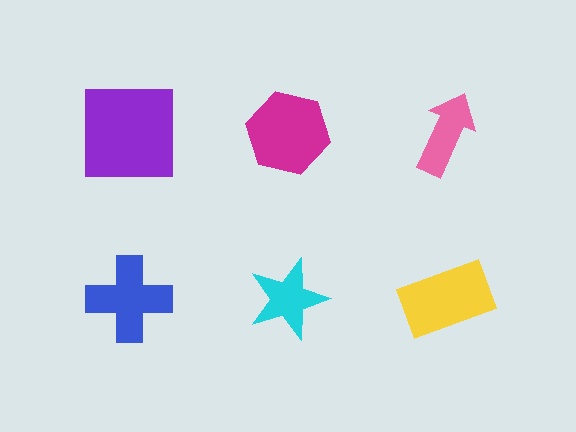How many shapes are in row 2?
3 shapes.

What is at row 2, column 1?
A blue cross.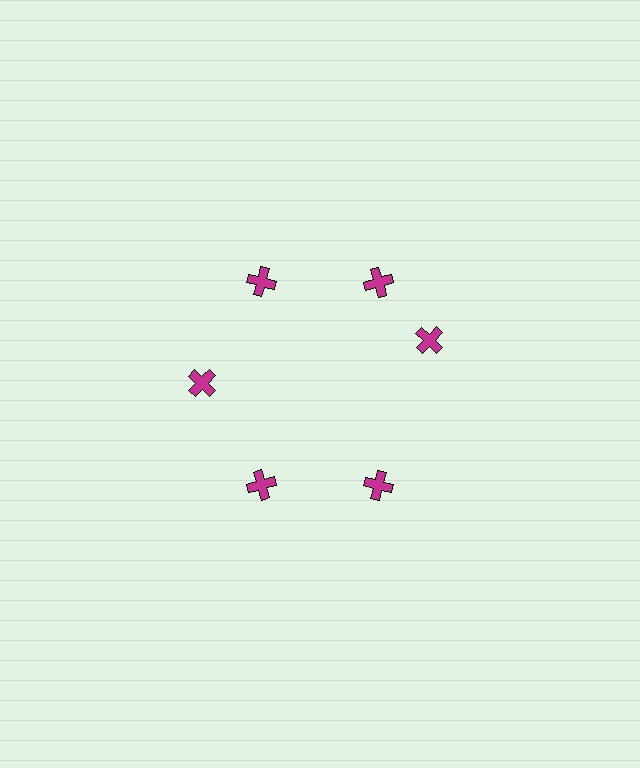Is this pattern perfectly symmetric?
No. The 6 magenta crosses are arranged in a ring, but one element near the 3 o'clock position is rotated out of alignment along the ring, breaking the 6-fold rotational symmetry.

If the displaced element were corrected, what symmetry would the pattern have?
It would have 6-fold rotational symmetry — the pattern would map onto itself every 60 degrees.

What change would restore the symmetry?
The symmetry would be restored by rotating it back into even spacing with its neighbors so that all 6 crosses sit at equal angles and equal distance from the center.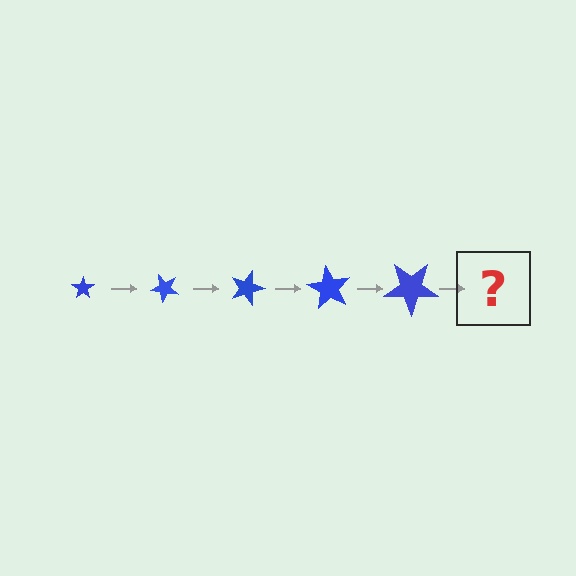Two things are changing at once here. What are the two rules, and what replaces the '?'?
The two rules are that the star grows larger each step and it rotates 45 degrees each step. The '?' should be a star, larger than the previous one and rotated 225 degrees from the start.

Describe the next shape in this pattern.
It should be a star, larger than the previous one and rotated 225 degrees from the start.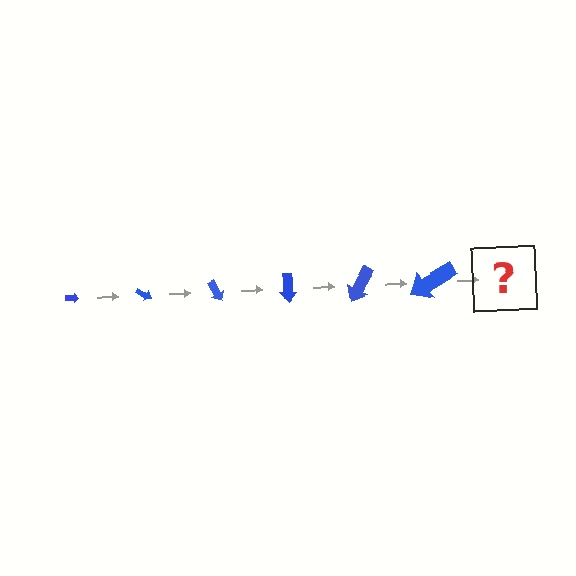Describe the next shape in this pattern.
It should be an arrow, larger than the previous one and rotated 180 degrees from the start.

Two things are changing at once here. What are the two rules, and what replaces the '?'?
The two rules are that the arrow grows larger each step and it rotates 30 degrees each step. The '?' should be an arrow, larger than the previous one and rotated 180 degrees from the start.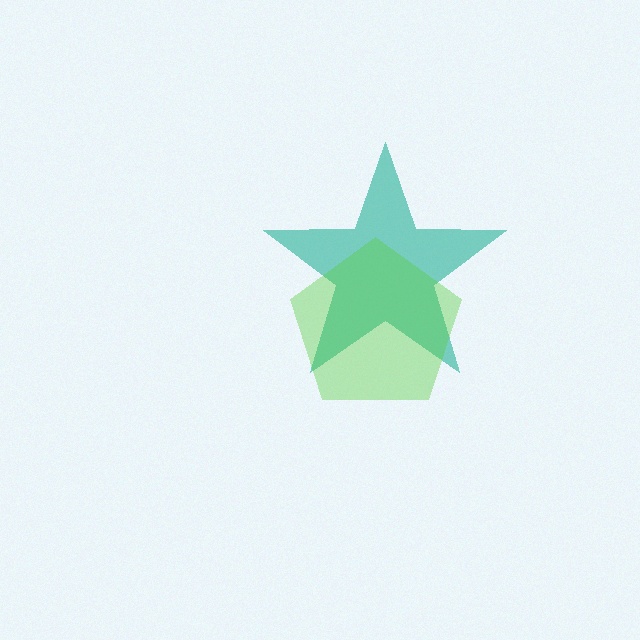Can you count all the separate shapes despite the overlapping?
Yes, there are 2 separate shapes.